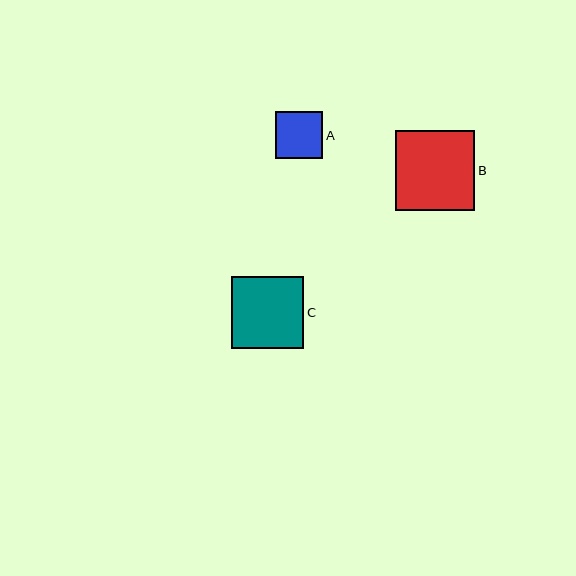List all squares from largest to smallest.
From largest to smallest: B, C, A.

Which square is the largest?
Square B is the largest with a size of approximately 80 pixels.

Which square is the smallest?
Square A is the smallest with a size of approximately 47 pixels.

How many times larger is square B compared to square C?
Square B is approximately 1.1 times the size of square C.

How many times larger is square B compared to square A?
Square B is approximately 1.7 times the size of square A.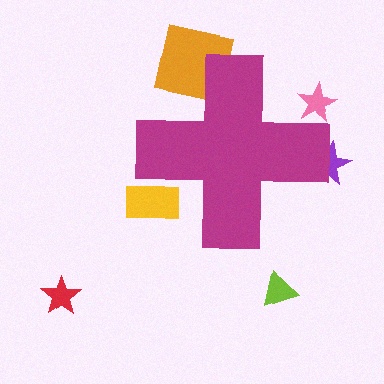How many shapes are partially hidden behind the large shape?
4 shapes are partially hidden.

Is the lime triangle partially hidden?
No, the lime triangle is fully visible.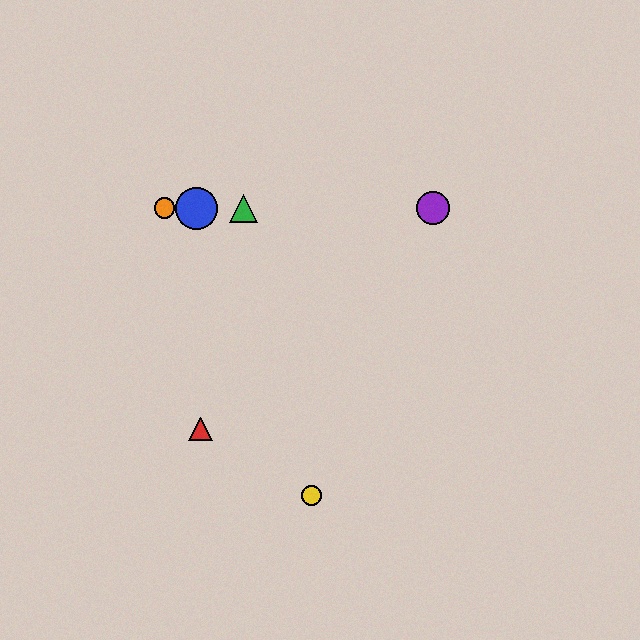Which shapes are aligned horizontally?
The blue circle, the green triangle, the purple circle, the orange circle are aligned horizontally.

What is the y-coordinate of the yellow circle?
The yellow circle is at y≈496.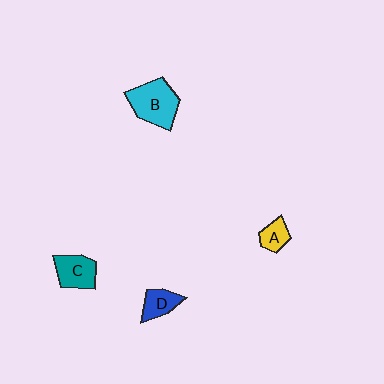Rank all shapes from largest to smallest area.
From largest to smallest: B (cyan), C (teal), D (blue), A (yellow).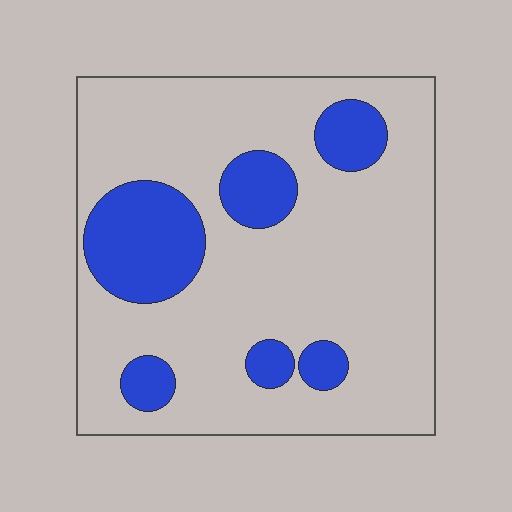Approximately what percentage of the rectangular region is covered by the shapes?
Approximately 20%.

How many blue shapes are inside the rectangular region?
6.